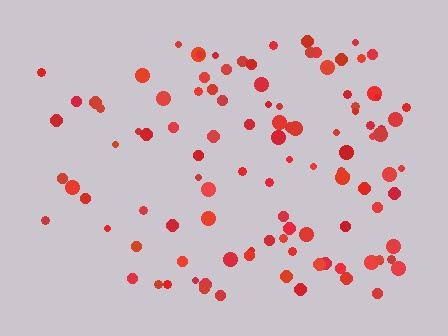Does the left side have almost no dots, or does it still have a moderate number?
Still a moderate number, just noticeably fewer than the right.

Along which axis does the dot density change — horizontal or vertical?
Horizontal.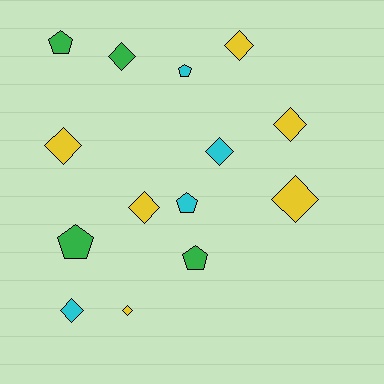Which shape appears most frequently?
Diamond, with 9 objects.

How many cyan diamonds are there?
There are 2 cyan diamonds.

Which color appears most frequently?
Yellow, with 6 objects.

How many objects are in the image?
There are 14 objects.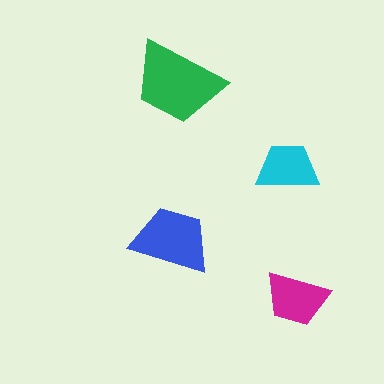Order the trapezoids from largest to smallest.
the green one, the blue one, the magenta one, the cyan one.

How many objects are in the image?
There are 4 objects in the image.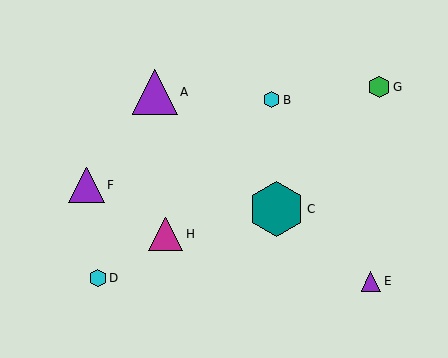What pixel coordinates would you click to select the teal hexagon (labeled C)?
Click at (277, 209) to select the teal hexagon C.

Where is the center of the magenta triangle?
The center of the magenta triangle is at (166, 234).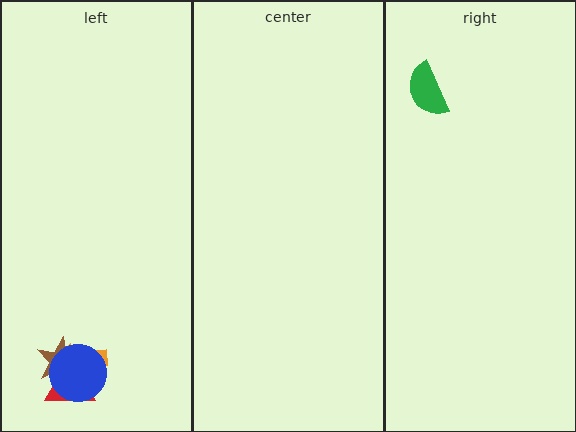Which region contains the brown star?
The left region.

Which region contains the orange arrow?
The left region.